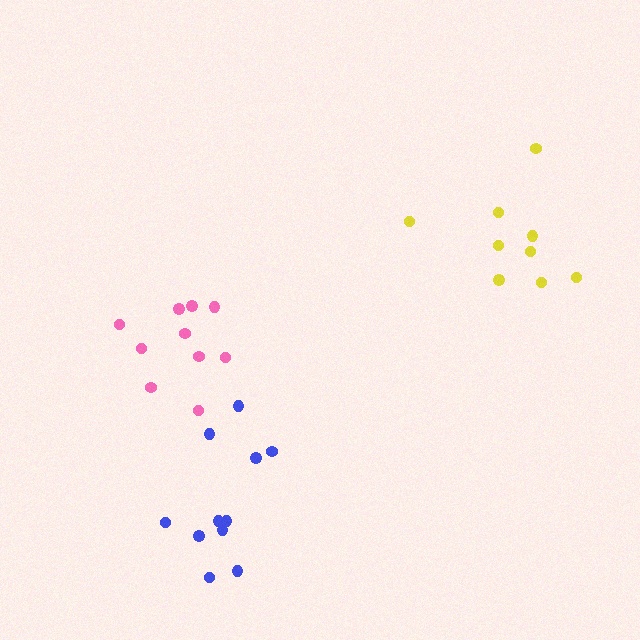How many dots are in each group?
Group 1: 9 dots, Group 2: 11 dots, Group 3: 10 dots (30 total).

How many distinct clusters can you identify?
There are 3 distinct clusters.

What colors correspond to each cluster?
The clusters are colored: yellow, blue, pink.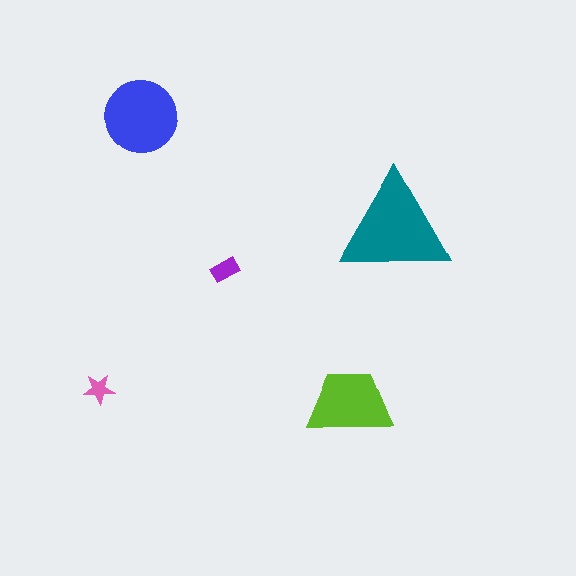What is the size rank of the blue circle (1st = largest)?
2nd.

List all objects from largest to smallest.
The teal triangle, the blue circle, the lime trapezoid, the purple rectangle, the pink star.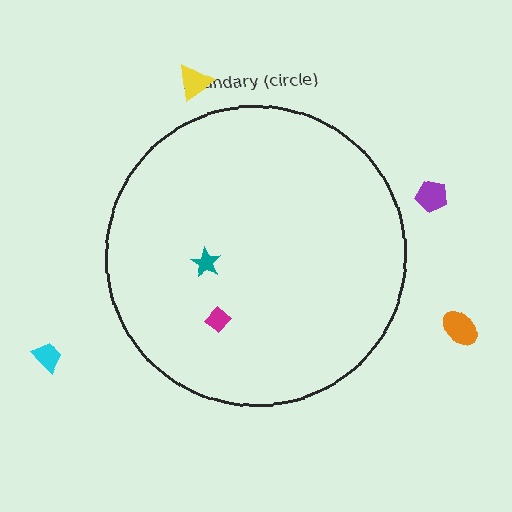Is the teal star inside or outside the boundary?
Inside.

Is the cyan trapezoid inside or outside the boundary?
Outside.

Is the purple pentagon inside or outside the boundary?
Outside.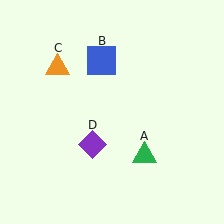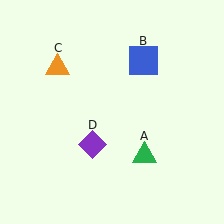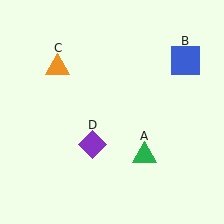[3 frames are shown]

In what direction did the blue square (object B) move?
The blue square (object B) moved right.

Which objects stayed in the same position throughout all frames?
Green triangle (object A) and orange triangle (object C) and purple diamond (object D) remained stationary.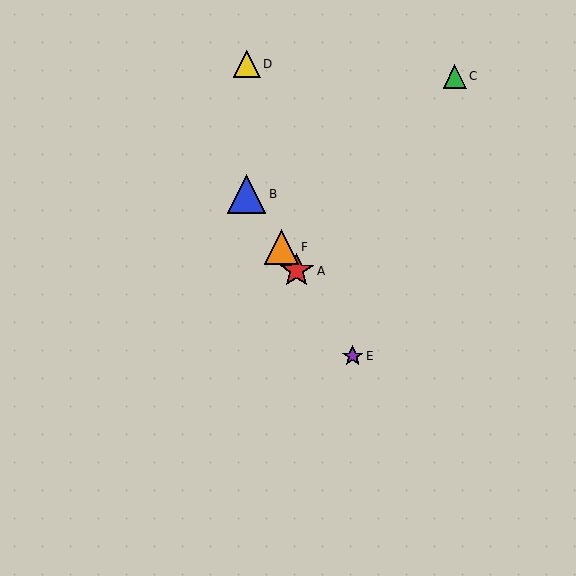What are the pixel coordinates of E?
Object E is at (353, 356).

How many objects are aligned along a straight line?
4 objects (A, B, E, F) are aligned along a straight line.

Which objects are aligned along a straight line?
Objects A, B, E, F are aligned along a straight line.